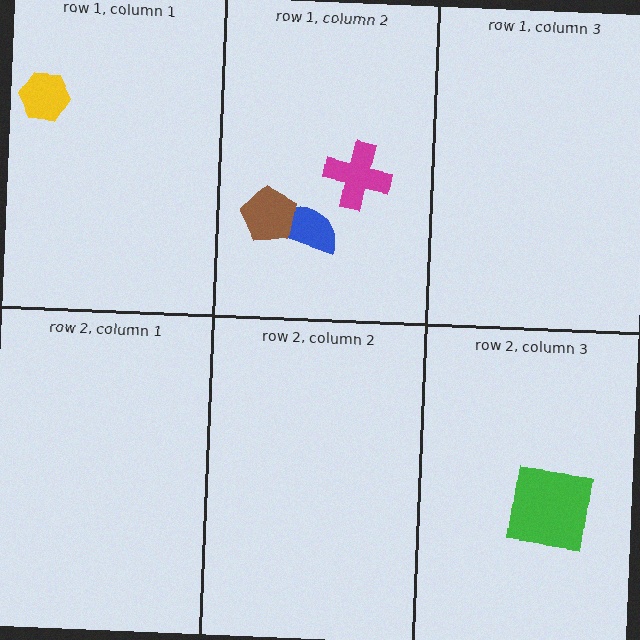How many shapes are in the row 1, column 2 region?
3.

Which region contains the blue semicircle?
The row 1, column 2 region.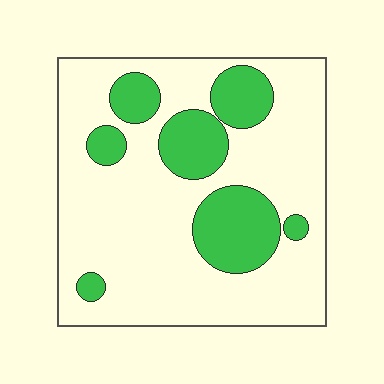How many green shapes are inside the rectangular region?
7.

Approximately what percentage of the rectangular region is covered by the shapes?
Approximately 25%.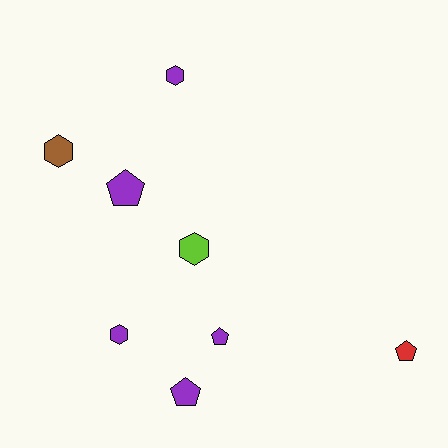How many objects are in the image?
There are 8 objects.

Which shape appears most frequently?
Pentagon, with 4 objects.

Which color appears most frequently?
Purple, with 5 objects.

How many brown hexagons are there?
There is 1 brown hexagon.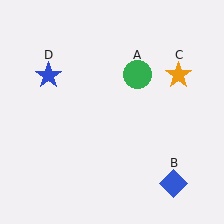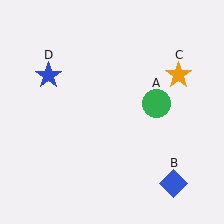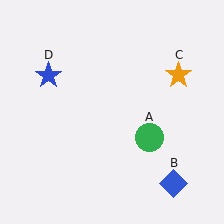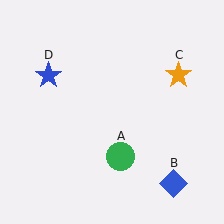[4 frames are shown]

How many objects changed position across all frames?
1 object changed position: green circle (object A).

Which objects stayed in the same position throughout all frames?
Blue diamond (object B) and orange star (object C) and blue star (object D) remained stationary.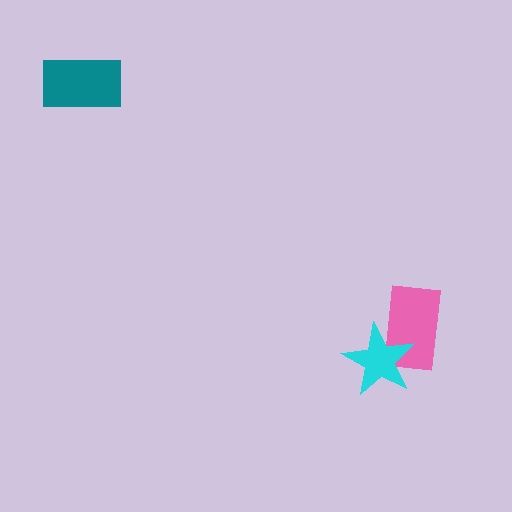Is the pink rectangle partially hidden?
Yes, it is partially covered by another shape.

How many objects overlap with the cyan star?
1 object overlaps with the cyan star.